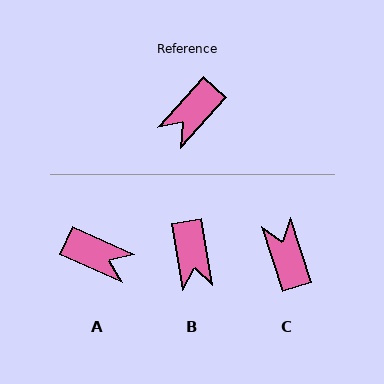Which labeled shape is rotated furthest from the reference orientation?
C, about 120 degrees away.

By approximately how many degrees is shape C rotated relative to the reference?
Approximately 120 degrees clockwise.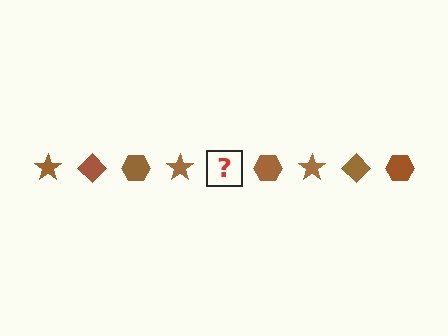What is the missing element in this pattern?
The missing element is a brown diamond.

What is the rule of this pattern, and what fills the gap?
The rule is that the pattern cycles through star, diamond, hexagon shapes in brown. The gap should be filled with a brown diamond.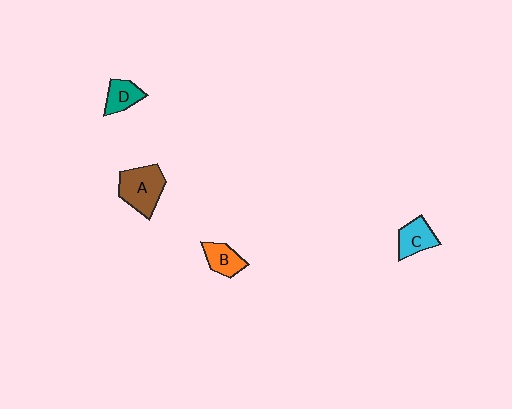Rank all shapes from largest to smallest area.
From largest to smallest: A (brown), C (cyan), B (orange), D (teal).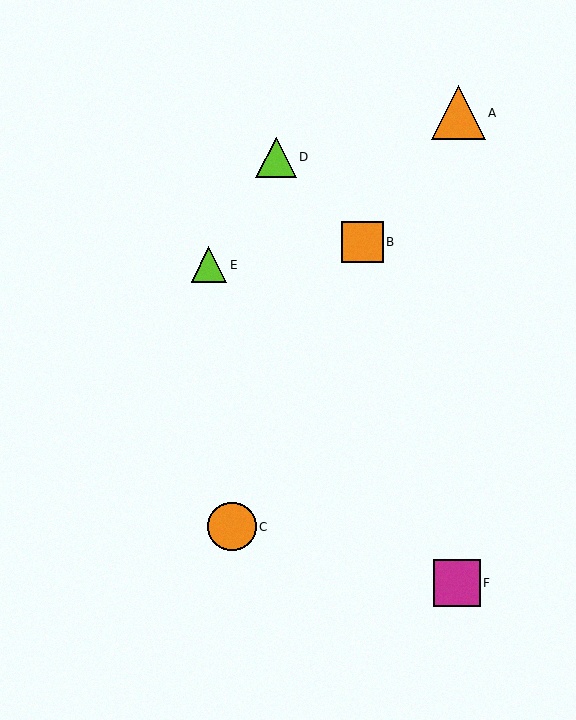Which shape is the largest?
The orange triangle (labeled A) is the largest.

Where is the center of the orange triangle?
The center of the orange triangle is at (458, 113).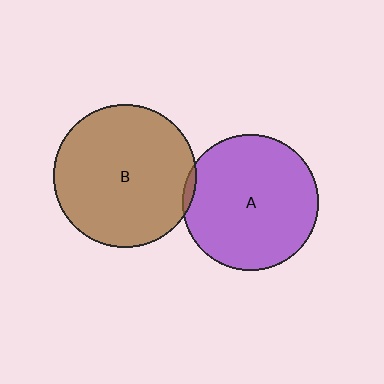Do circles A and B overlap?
Yes.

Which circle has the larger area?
Circle B (brown).